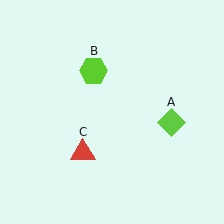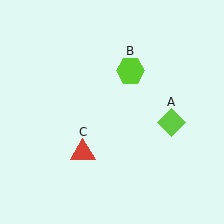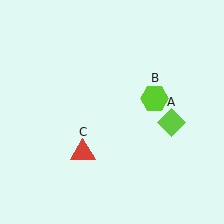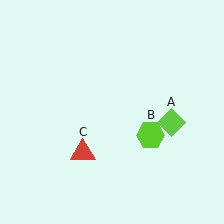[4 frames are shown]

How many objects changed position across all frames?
1 object changed position: lime hexagon (object B).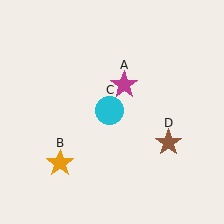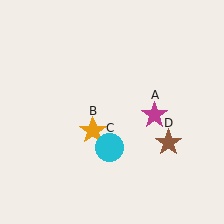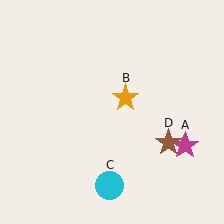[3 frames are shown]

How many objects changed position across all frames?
3 objects changed position: magenta star (object A), orange star (object B), cyan circle (object C).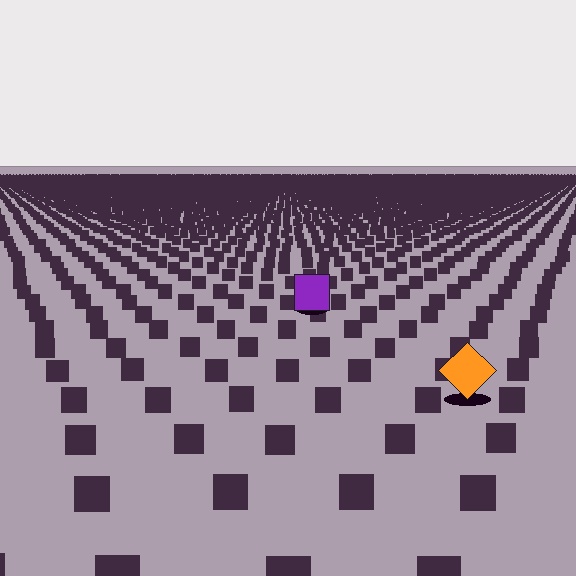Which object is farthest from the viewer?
The purple square is farthest from the viewer. It appears smaller and the ground texture around it is denser.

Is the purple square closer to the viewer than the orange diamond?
No. The orange diamond is closer — you can tell from the texture gradient: the ground texture is coarser near it.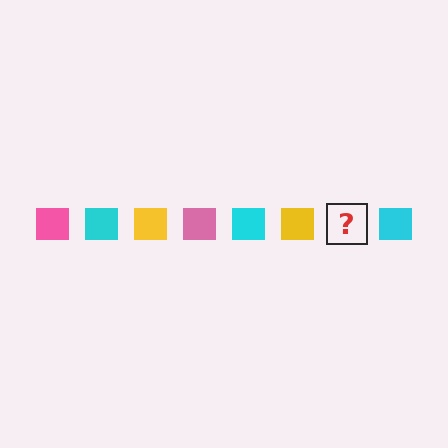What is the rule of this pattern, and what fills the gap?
The rule is that the pattern cycles through pink, cyan, yellow squares. The gap should be filled with a pink square.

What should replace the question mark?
The question mark should be replaced with a pink square.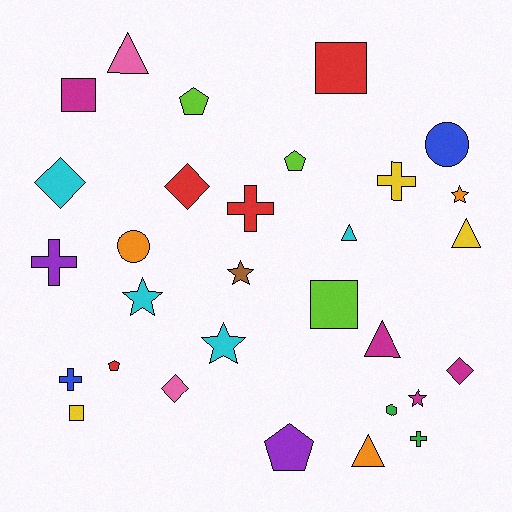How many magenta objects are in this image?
There are 4 magenta objects.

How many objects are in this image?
There are 30 objects.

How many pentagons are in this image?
There are 4 pentagons.